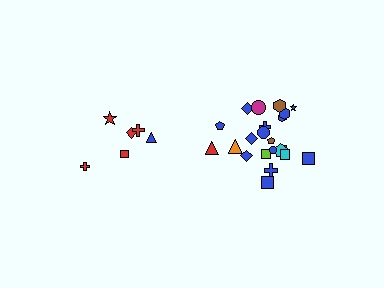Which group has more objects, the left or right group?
The right group.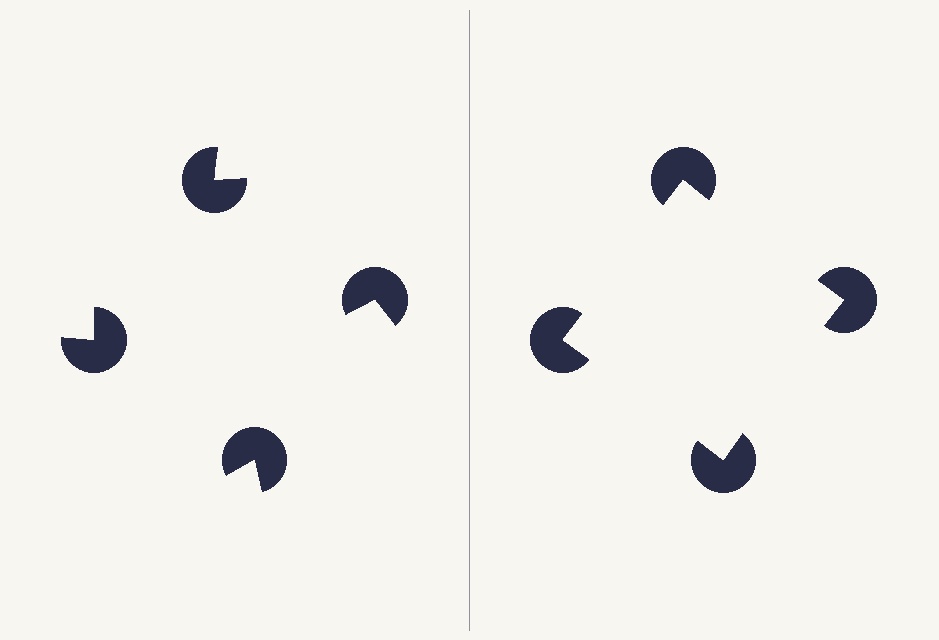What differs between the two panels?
The pac-man discs are positioned identically on both sides; only the wedge orientations differ. On the right they align to a square; on the left they are misaligned.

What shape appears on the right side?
An illusory square.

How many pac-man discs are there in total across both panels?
8 — 4 on each side.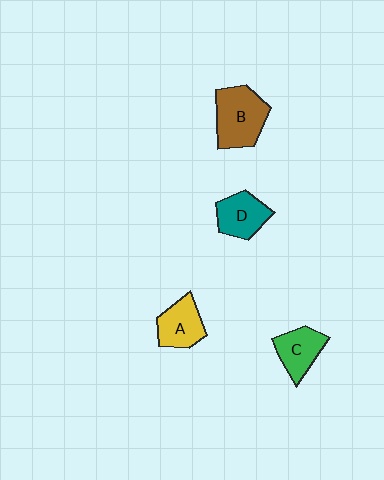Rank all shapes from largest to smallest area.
From largest to smallest: B (brown), D (teal), A (yellow), C (green).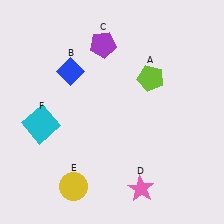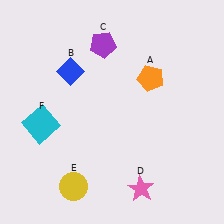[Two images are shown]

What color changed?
The pentagon (A) changed from lime in Image 1 to orange in Image 2.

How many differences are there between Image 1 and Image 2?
There is 1 difference between the two images.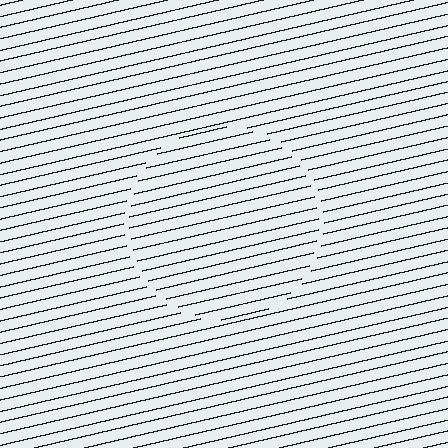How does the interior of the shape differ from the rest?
The interior of the shape contains the same grating, shifted by half a period — the contour is defined by the phase discontinuity where line-ends from the inner and outer gratings abut.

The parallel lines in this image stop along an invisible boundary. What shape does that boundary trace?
An illusory circle. The interior of the shape contains the same grating, shifted by half a period — the contour is defined by the phase discontinuity where line-ends from the inner and outer gratings abut.